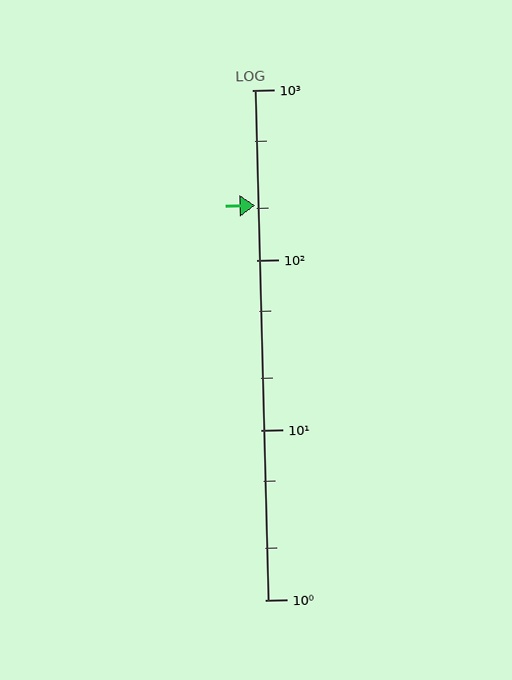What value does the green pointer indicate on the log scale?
The pointer indicates approximately 210.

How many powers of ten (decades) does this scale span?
The scale spans 3 decades, from 1 to 1000.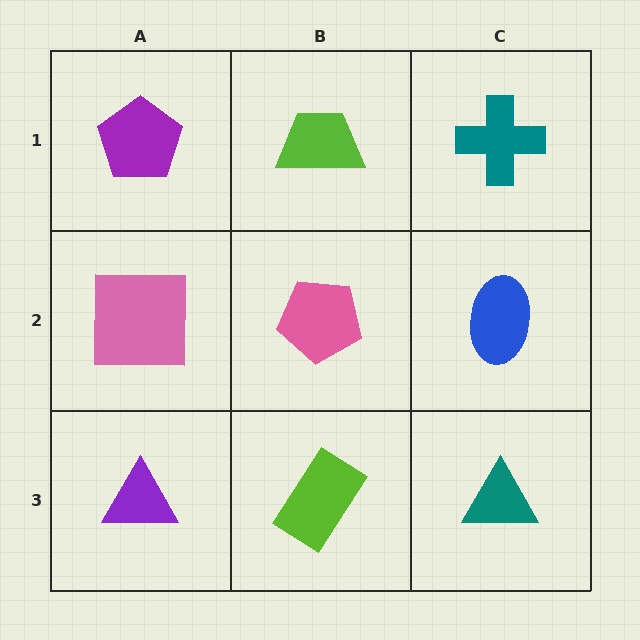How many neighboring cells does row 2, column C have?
3.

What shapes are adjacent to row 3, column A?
A pink square (row 2, column A), a lime rectangle (row 3, column B).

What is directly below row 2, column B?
A lime rectangle.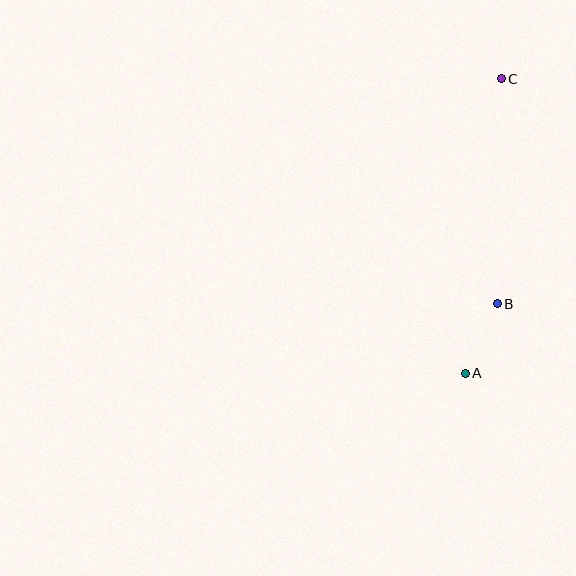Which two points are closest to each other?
Points A and B are closest to each other.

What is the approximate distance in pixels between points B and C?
The distance between B and C is approximately 225 pixels.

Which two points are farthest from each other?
Points A and C are farthest from each other.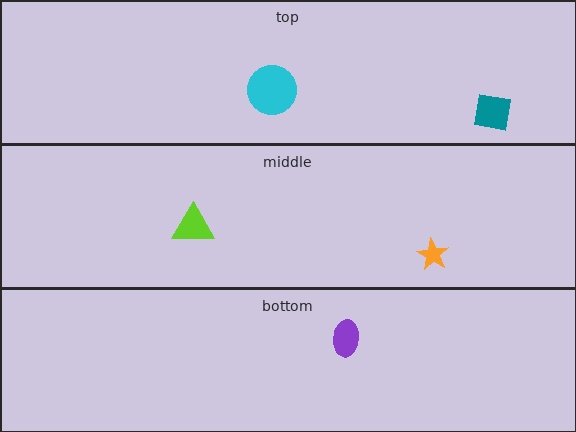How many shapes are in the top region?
2.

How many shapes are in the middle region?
2.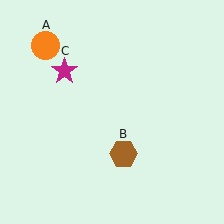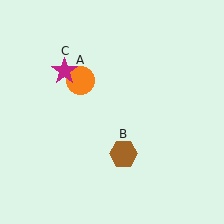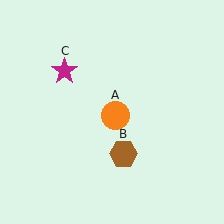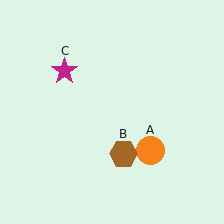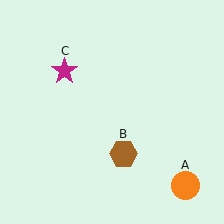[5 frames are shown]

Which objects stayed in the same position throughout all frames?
Brown hexagon (object B) and magenta star (object C) remained stationary.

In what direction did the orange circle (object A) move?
The orange circle (object A) moved down and to the right.